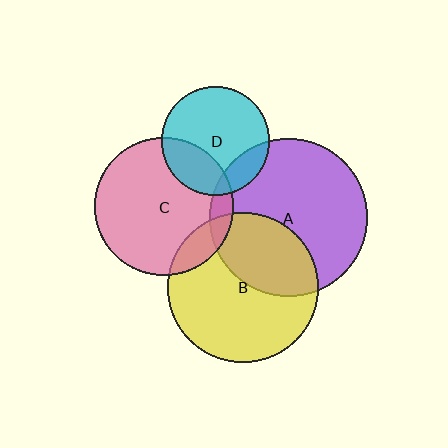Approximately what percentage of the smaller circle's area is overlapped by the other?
Approximately 15%.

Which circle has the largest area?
Circle A (purple).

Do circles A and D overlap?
Yes.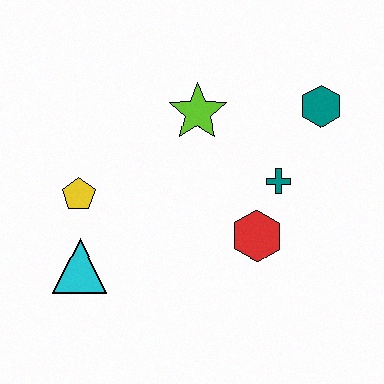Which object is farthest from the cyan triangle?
The teal hexagon is farthest from the cyan triangle.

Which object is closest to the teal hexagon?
The teal cross is closest to the teal hexagon.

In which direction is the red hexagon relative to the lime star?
The red hexagon is below the lime star.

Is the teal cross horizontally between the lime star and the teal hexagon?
Yes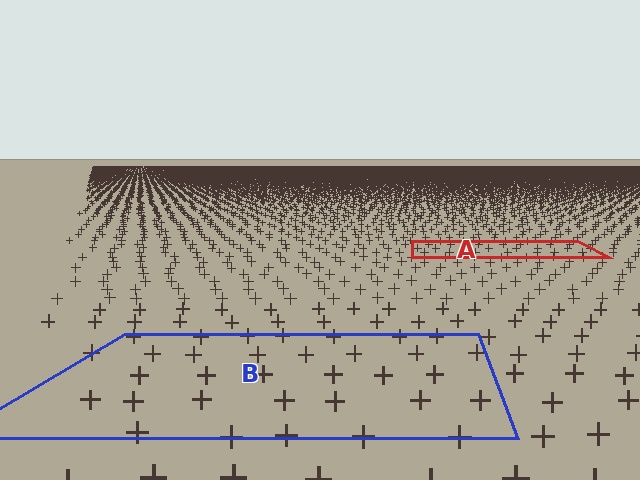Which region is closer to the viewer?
Region B is closer. The texture elements there are larger and more spread out.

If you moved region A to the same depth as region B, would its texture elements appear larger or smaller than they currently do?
They would appear larger. At a closer depth, the same texture elements are projected at a bigger on-screen size.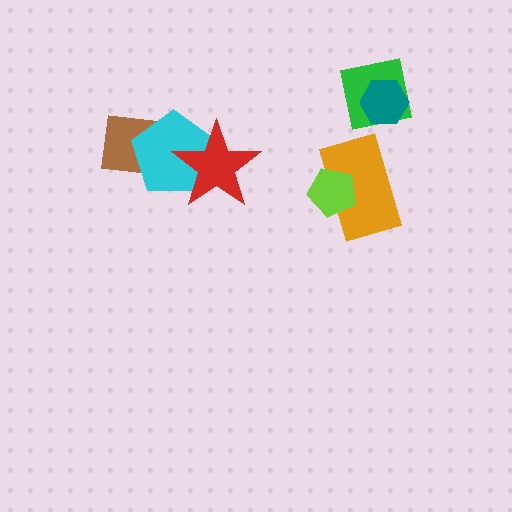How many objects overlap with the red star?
1 object overlaps with the red star.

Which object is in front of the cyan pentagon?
The red star is in front of the cyan pentagon.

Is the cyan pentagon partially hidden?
Yes, it is partially covered by another shape.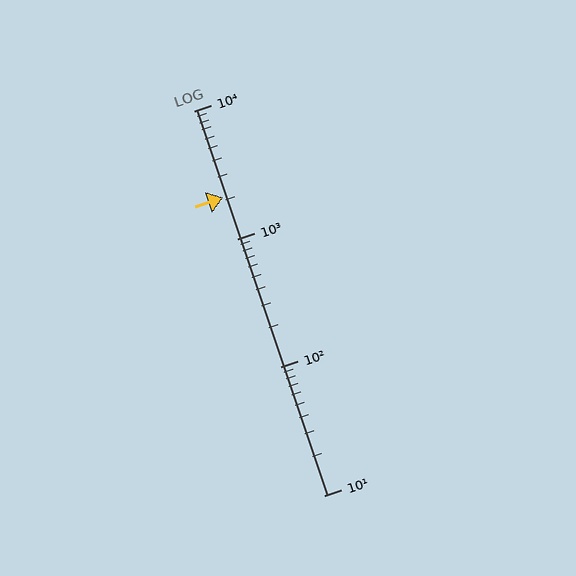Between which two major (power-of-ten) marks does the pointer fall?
The pointer is between 1000 and 10000.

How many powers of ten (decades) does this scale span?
The scale spans 3 decades, from 10 to 10000.